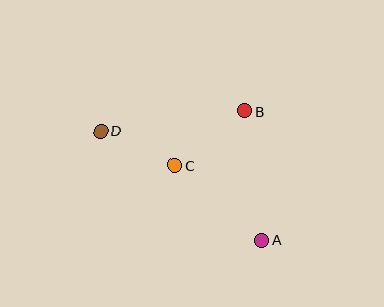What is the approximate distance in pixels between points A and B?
The distance between A and B is approximately 130 pixels.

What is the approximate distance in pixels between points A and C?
The distance between A and C is approximately 114 pixels.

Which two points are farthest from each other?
Points A and D are farthest from each other.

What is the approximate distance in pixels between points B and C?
The distance between B and C is approximately 89 pixels.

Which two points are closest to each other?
Points C and D are closest to each other.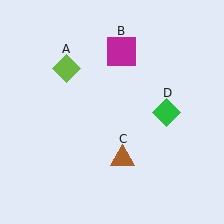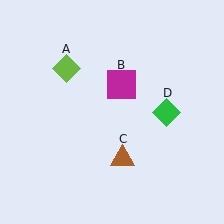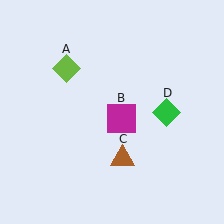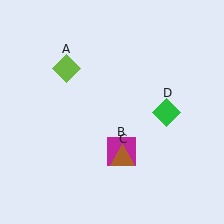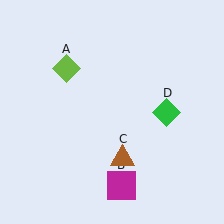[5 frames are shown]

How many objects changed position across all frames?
1 object changed position: magenta square (object B).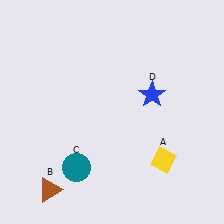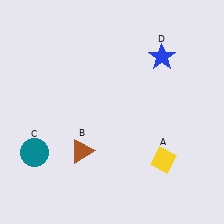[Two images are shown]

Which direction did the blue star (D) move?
The blue star (D) moved up.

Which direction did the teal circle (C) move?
The teal circle (C) moved left.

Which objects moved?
The objects that moved are: the brown triangle (B), the teal circle (C), the blue star (D).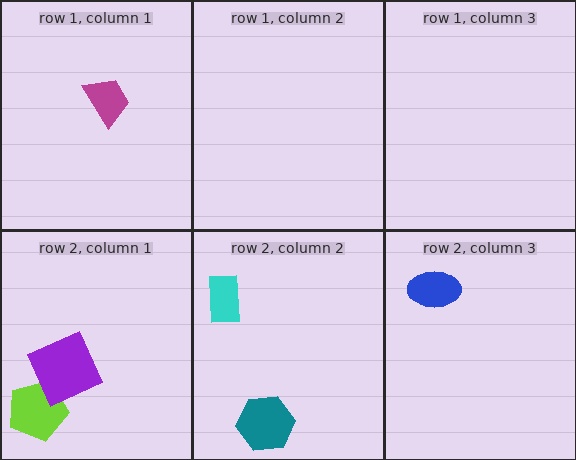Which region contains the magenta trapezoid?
The row 1, column 1 region.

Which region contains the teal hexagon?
The row 2, column 2 region.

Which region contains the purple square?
The row 2, column 1 region.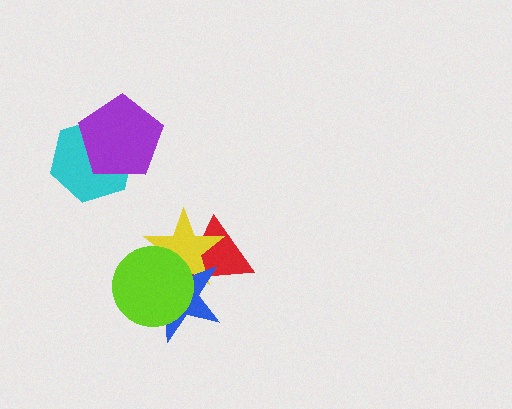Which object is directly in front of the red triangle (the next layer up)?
The yellow star is directly in front of the red triangle.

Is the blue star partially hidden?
Yes, it is partially covered by another shape.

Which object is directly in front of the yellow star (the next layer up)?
The blue star is directly in front of the yellow star.